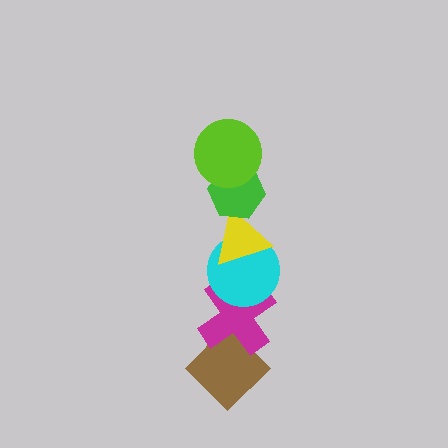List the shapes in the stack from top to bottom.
From top to bottom: the lime circle, the green hexagon, the yellow triangle, the cyan circle, the magenta cross, the brown diamond.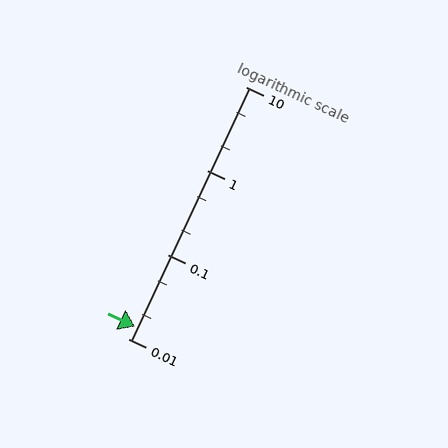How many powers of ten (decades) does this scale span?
The scale spans 3 decades, from 0.01 to 10.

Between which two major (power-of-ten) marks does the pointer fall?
The pointer is between 0.01 and 0.1.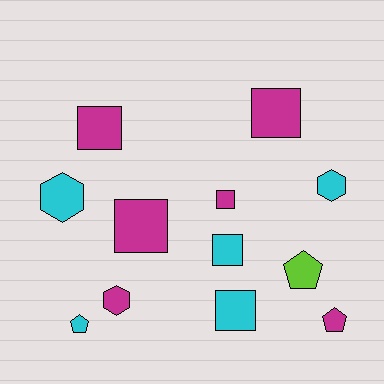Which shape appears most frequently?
Square, with 6 objects.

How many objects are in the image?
There are 12 objects.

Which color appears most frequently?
Magenta, with 6 objects.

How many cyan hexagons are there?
There are 2 cyan hexagons.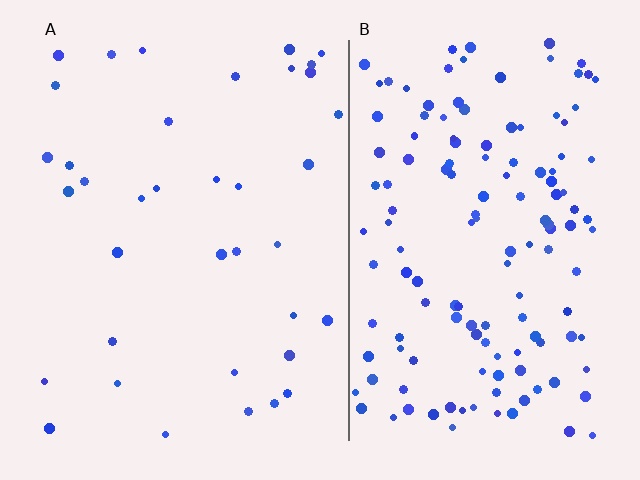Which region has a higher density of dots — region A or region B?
B (the right).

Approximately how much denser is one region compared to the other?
Approximately 3.9× — region B over region A.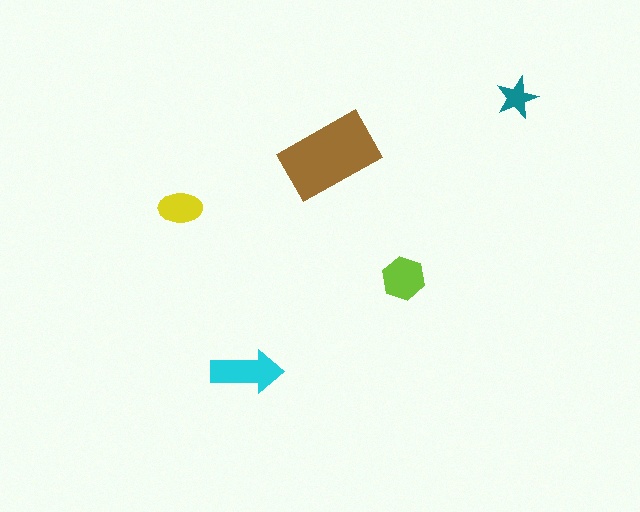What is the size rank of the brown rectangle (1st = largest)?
1st.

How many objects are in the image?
There are 5 objects in the image.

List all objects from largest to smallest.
The brown rectangle, the cyan arrow, the lime hexagon, the yellow ellipse, the teal star.